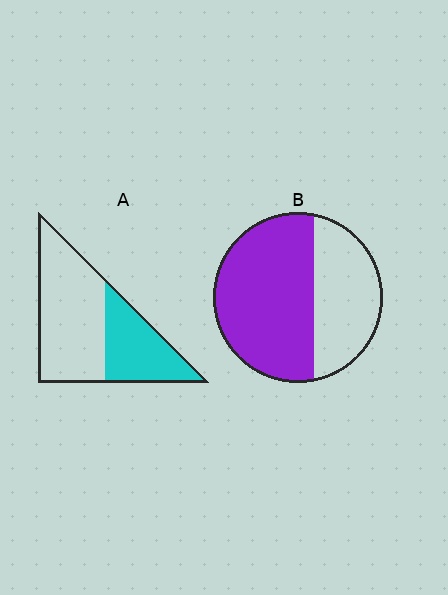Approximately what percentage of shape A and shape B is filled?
A is approximately 35% and B is approximately 60%.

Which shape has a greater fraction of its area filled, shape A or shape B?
Shape B.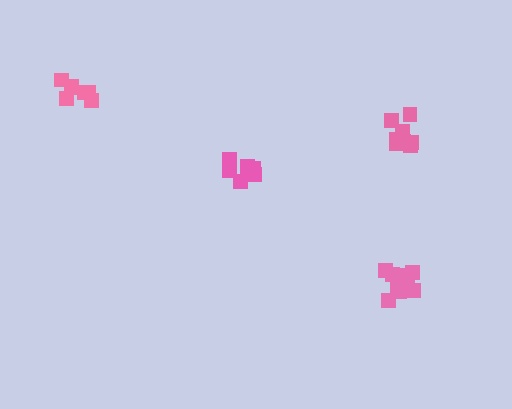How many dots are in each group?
Group 1: 7 dots, Group 2: 7 dots, Group 3: 8 dots, Group 4: 12 dots (34 total).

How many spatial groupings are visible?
There are 4 spatial groupings.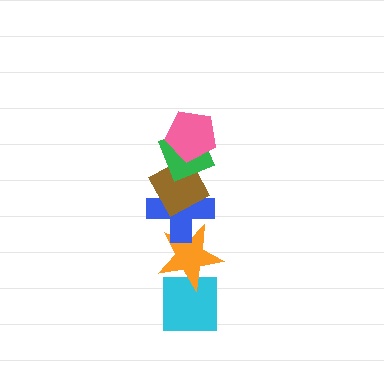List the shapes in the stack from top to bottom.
From top to bottom: the pink pentagon, the green diamond, the brown diamond, the blue cross, the orange star, the cyan square.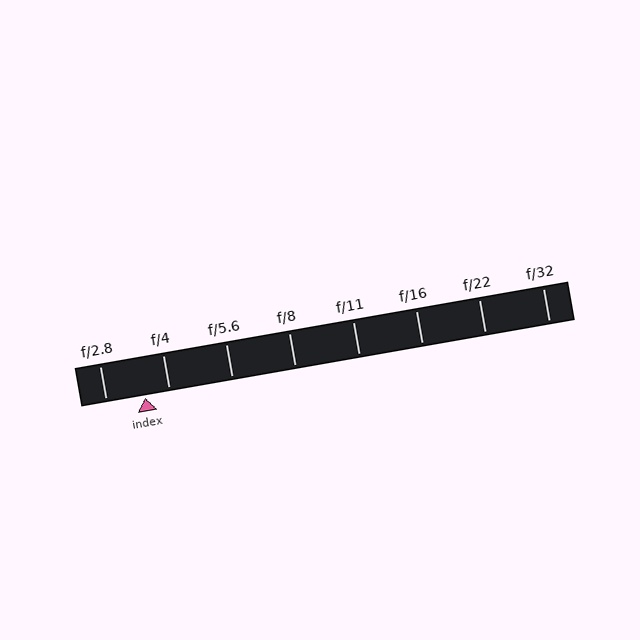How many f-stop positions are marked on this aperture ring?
There are 8 f-stop positions marked.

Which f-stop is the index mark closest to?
The index mark is closest to f/4.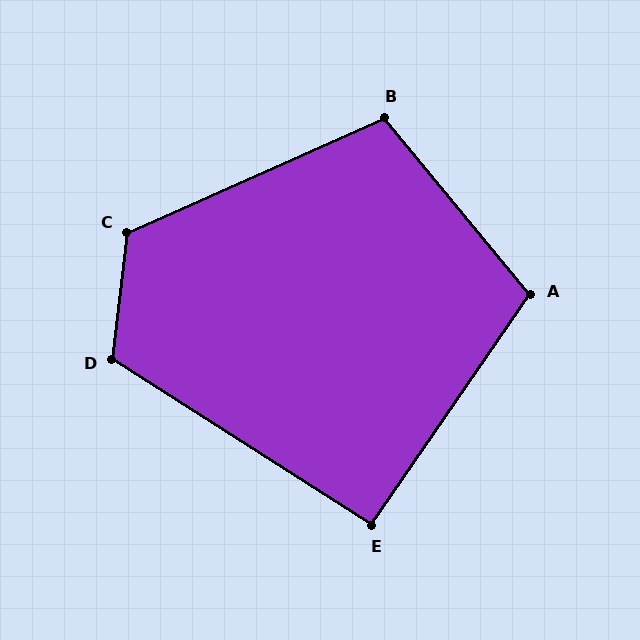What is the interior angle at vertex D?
Approximately 116 degrees (obtuse).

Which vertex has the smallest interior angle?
E, at approximately 92 degrees.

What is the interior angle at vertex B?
Approximately 106 degrees (obtuse).